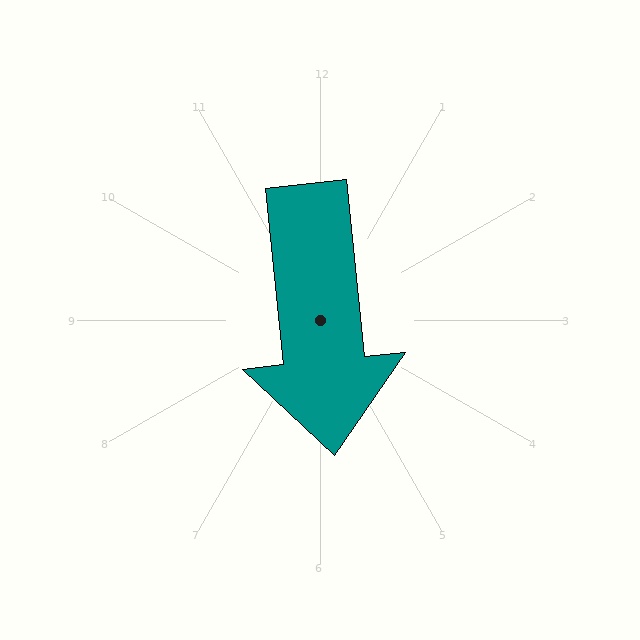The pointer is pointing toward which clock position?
Roughly 6 o'clock.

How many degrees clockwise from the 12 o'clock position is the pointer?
Approximately 174 degrees.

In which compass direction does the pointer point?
South.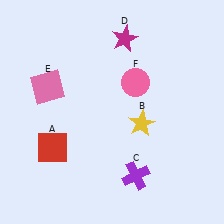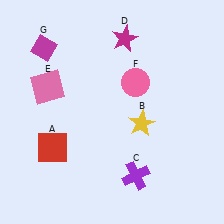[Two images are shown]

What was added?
A magenta diamond (G) was added in Image 2.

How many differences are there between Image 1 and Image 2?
There is 1 difference between the two images.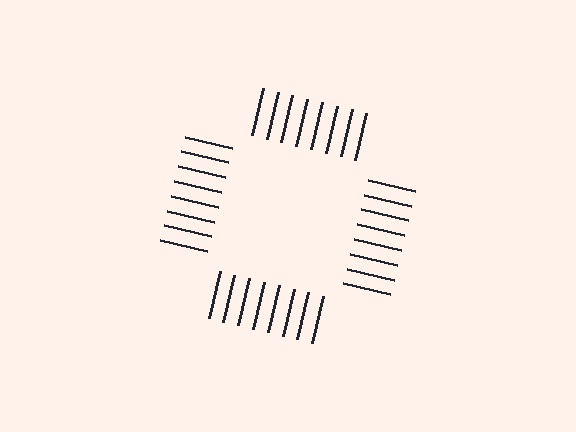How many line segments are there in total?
32 — 8 along each of the 4 edges.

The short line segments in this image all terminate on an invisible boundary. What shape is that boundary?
An illusory square — the line segments terminate on its edges but no continuous stroke is drawn.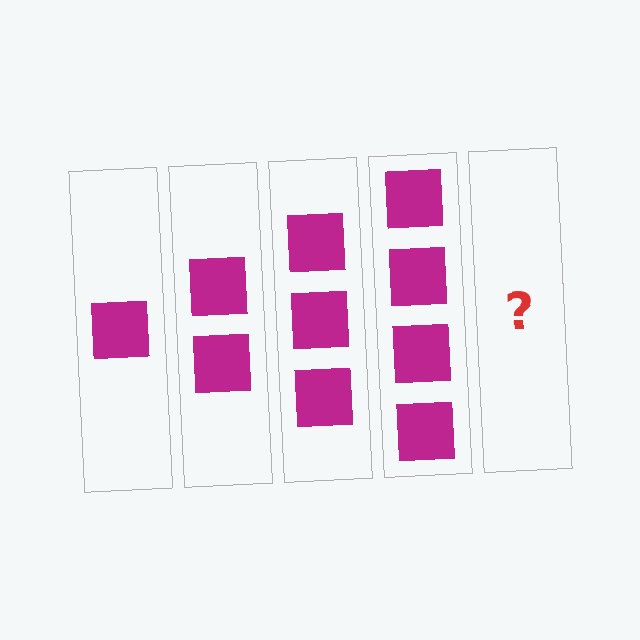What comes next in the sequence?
The next element should be 5 squares.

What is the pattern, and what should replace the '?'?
The pattern is that each step adds one more square. The '?' should be 5 squares.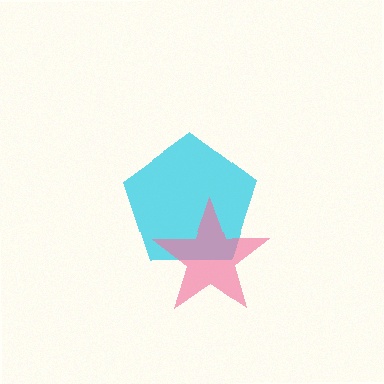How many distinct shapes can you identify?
There are 2 distinct shapes: a cyan pentagon, a pink star.